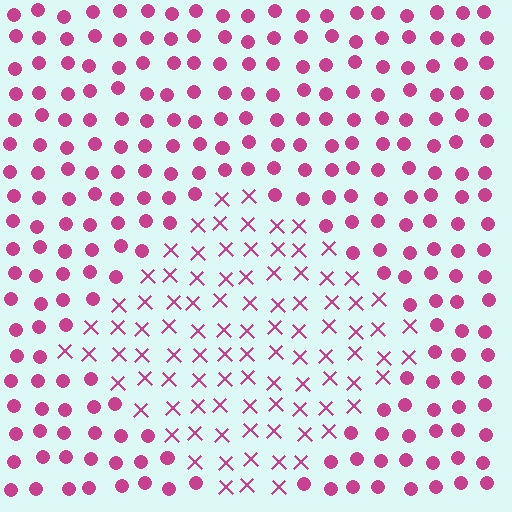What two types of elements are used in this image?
The image uses X marks inside the diamond region and circles outside it.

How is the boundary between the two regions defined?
The boundary is defined by a change in element shape: X marks inside vs. circles outside. All elements share the same color and spacing.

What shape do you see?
I see a diamond.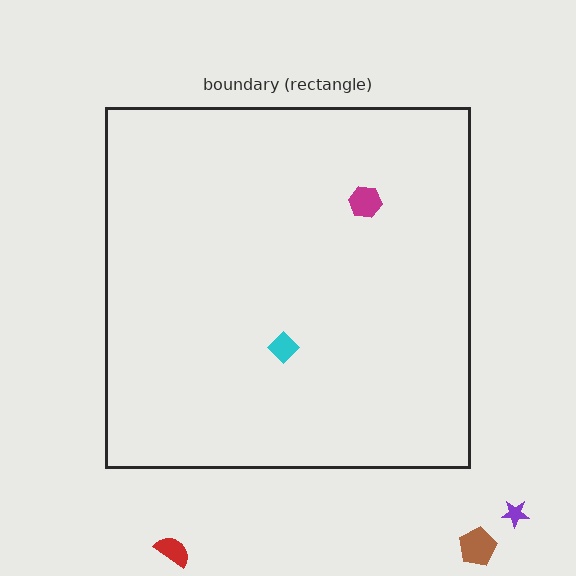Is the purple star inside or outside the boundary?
Outside.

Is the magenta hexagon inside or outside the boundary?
Inside.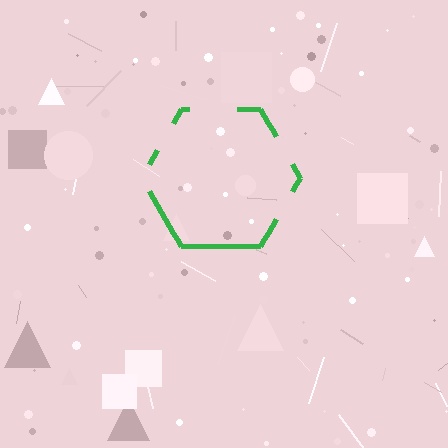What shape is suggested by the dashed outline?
The dashed outline suggests a hexagon.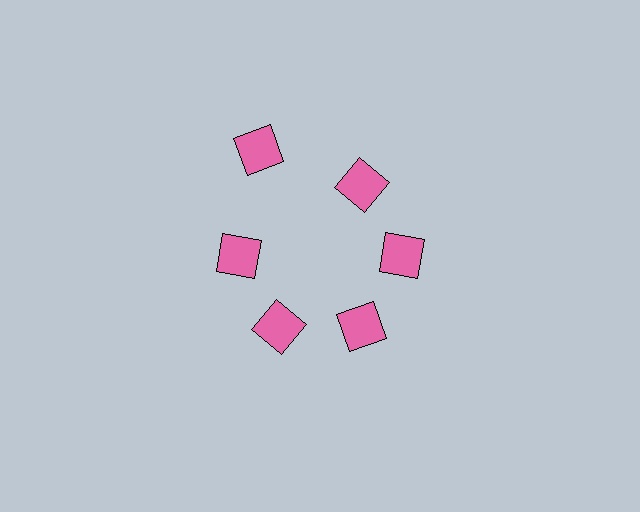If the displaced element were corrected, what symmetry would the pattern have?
It would have 6-fold rotational symmetry — the pattern would map onto itself every 60 degrees.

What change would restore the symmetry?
The symmetry would be restored by moving it inward, back onto the ring so that all 6 squares sit at equal angles and equal distance from the center.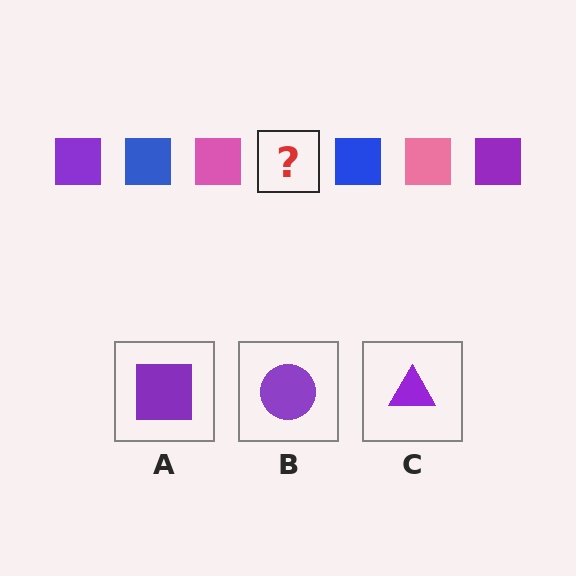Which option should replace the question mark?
Option A.